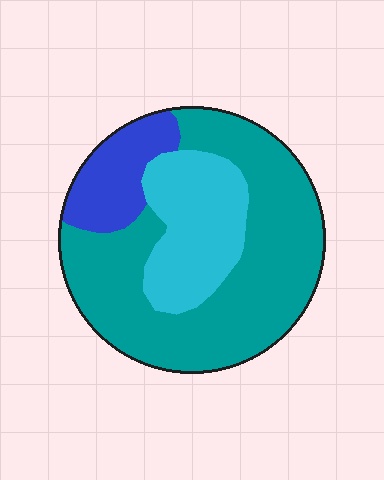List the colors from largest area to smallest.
From largest to smallest: teal, cyan, blue.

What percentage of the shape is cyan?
Cyan takes up about one quarter (1/4) of the shape.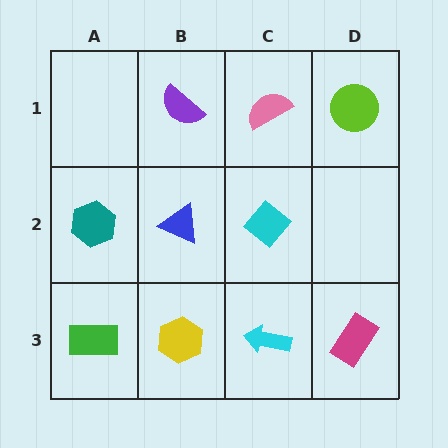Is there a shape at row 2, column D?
No, that cell is empty.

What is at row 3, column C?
A cyan arrow.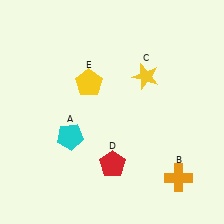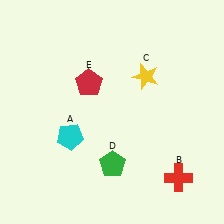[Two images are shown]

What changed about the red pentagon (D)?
In Image 1, D is red. In Image 2, it changed to green.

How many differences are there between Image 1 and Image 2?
There are 3 differences between the two images.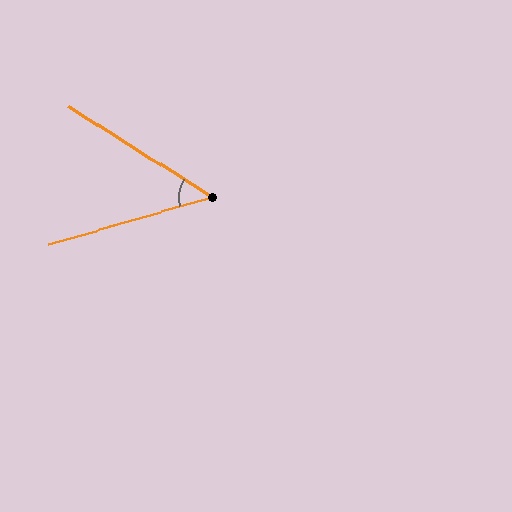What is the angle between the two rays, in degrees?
Approximately 48 degrees.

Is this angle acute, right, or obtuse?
It is acute.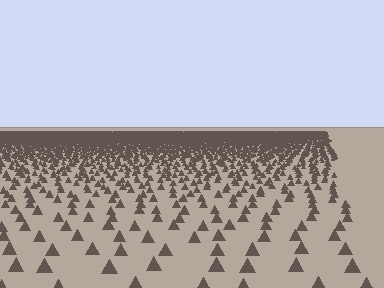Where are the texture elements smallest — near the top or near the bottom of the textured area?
Near the top.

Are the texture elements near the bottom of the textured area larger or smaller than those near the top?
Larger. Near the bottom, elements are closer to the viewer and appear at a bigger on-screen size.